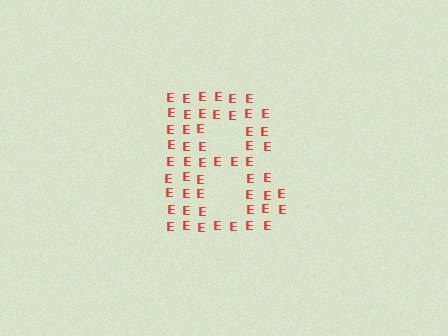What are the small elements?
The small elements are letter E's.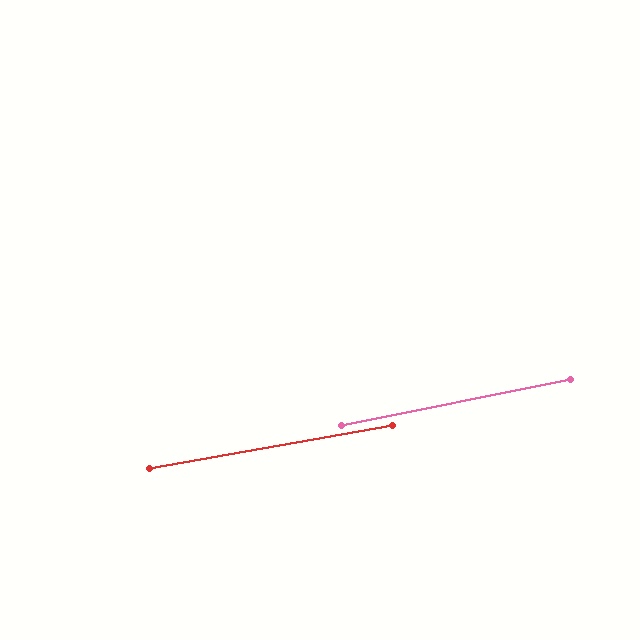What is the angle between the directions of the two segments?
Approximately 1 degree.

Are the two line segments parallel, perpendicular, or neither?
Parallel — their directions differ by only 1.4°.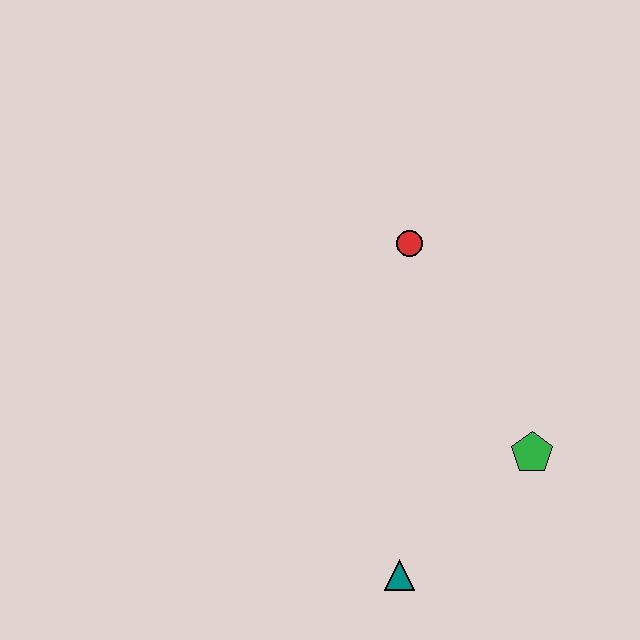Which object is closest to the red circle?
The green pentagon is closest to the red circle.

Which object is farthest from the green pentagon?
The red circle is farthest from the green pentagon.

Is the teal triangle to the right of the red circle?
No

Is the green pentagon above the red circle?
No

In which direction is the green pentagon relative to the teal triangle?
The green pentagon is to the right of the teal triangle.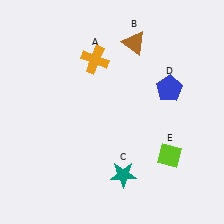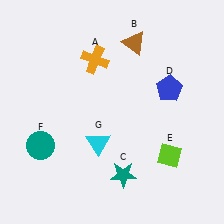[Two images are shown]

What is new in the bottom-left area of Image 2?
A cyan triangle (G) was added in the bottom-left area of Image 2.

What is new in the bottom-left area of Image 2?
A teal circle (F) was added in the bottom-left area of Image 2.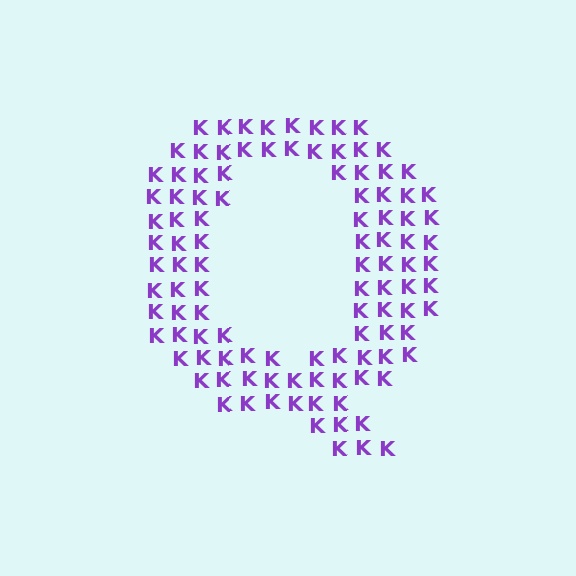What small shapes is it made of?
It is made of small letter K's.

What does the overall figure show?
The overall figure shows the letter Q.